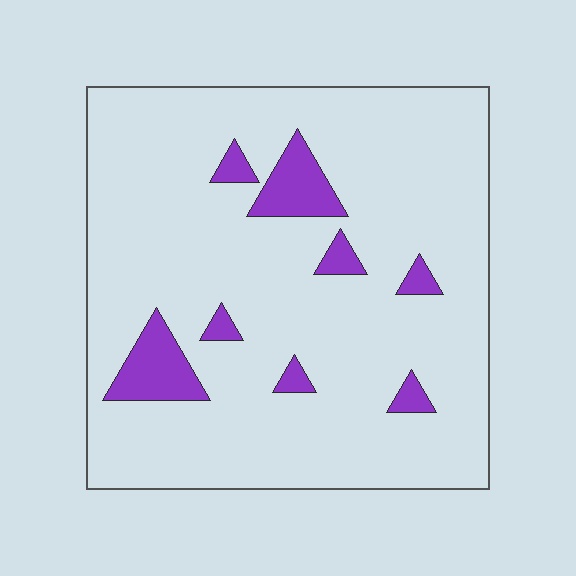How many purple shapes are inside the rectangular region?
8.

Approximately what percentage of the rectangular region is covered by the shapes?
Approximately 10%.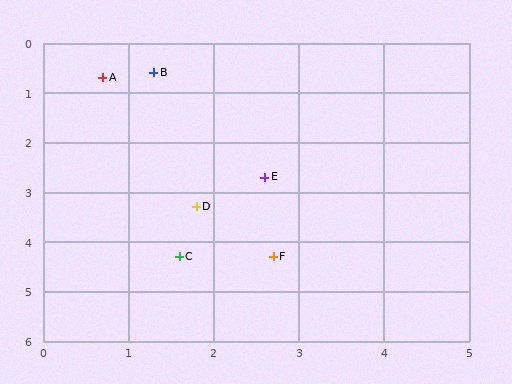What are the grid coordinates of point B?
Point B is at approximately (1.3, 0.6).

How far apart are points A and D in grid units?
Points A and D are about 2.8 grid units apart.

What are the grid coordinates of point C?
Point C is at approximately (1.6, 4.3).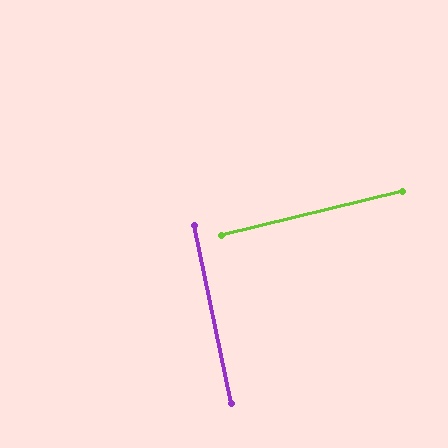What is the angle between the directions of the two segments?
Approximately 88 degrees.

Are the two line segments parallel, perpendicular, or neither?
Perpendicular — they meet at approximately 88°.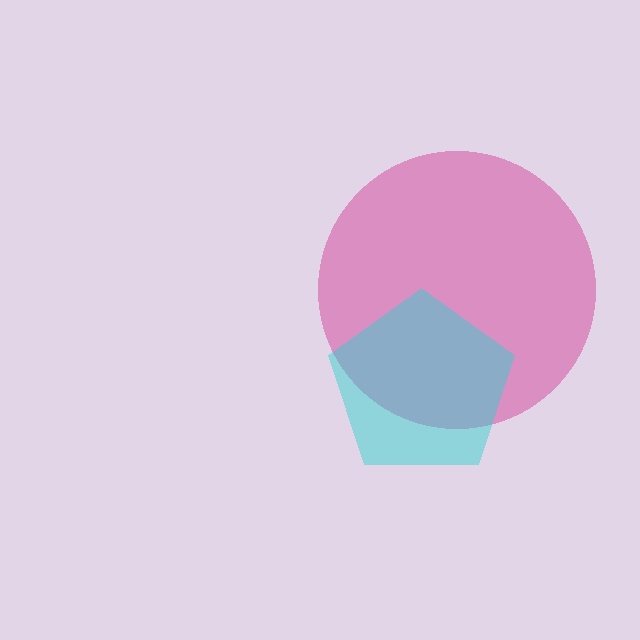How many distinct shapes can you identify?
There are 2 distinct shapes: a magenta circle, a cyan pentagon.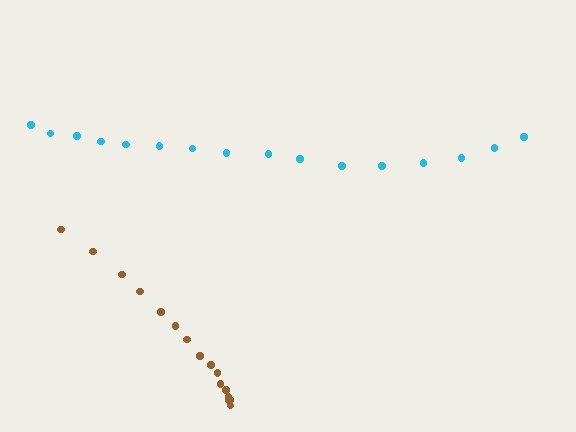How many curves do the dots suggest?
There are 2 distinct paths.